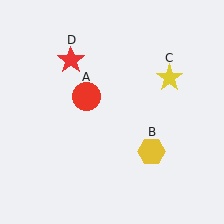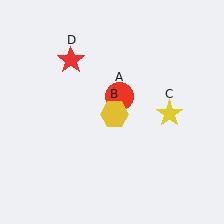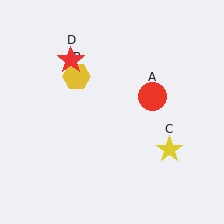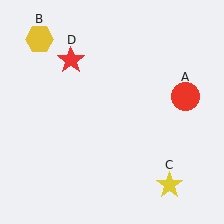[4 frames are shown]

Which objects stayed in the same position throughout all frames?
Red star (object D) remained stationary.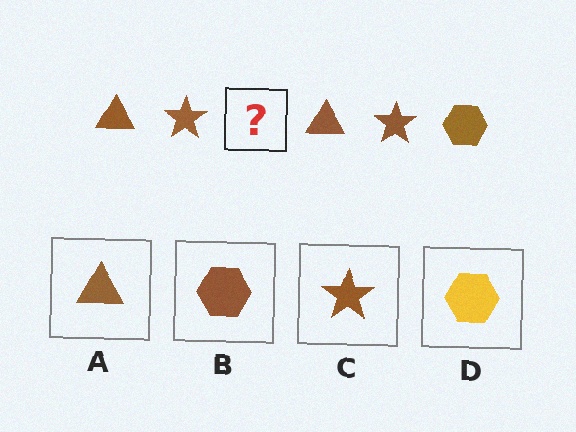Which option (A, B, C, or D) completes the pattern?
B.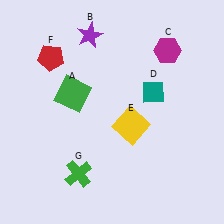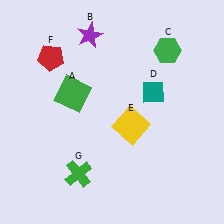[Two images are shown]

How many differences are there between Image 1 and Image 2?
There is 1 difference between the two images.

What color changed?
The hexagon (C) changed from magenta in Image 1 to green in Image 2.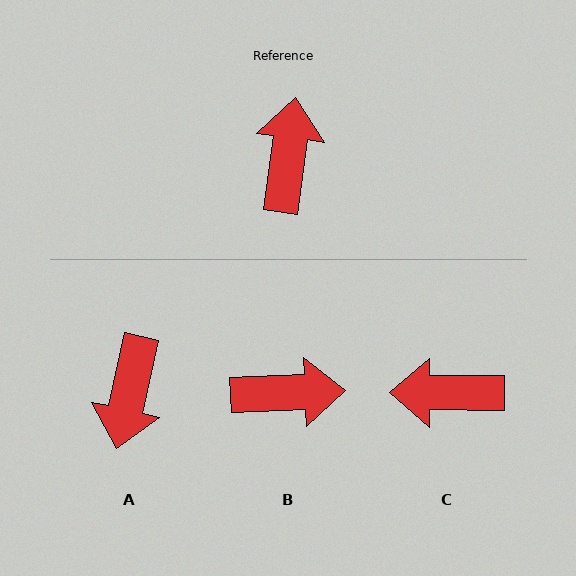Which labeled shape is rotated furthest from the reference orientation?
A, about 175 degrees away.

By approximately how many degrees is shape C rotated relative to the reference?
Approximately 97 degrees counter-clockwise.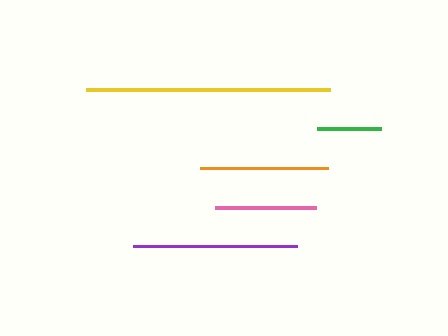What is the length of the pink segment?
The pink segment is approximately 101 pixels long.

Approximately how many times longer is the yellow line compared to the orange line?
The yellow line is approximately 1.9 times the length of the orange line.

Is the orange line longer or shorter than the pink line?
The orange line is longer than the pink line.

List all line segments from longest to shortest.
From longest to shortest: yellow, purple, orange, pink, green.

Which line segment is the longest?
The yellow line is the longest at approximately 244 pixels.